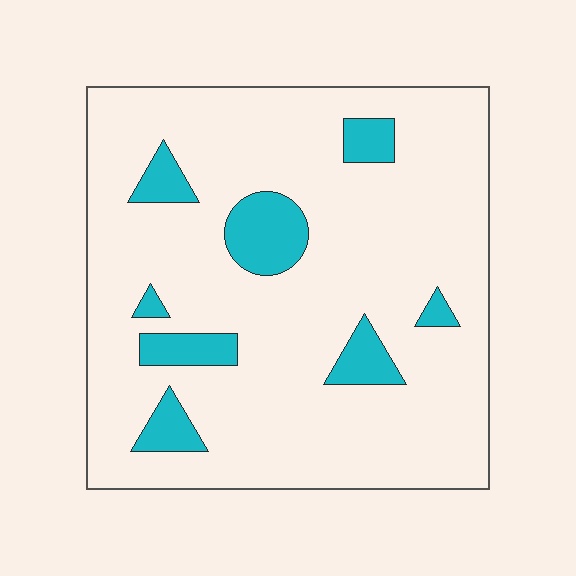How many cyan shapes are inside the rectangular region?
8.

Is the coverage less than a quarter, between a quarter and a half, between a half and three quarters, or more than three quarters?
Less than a quarter.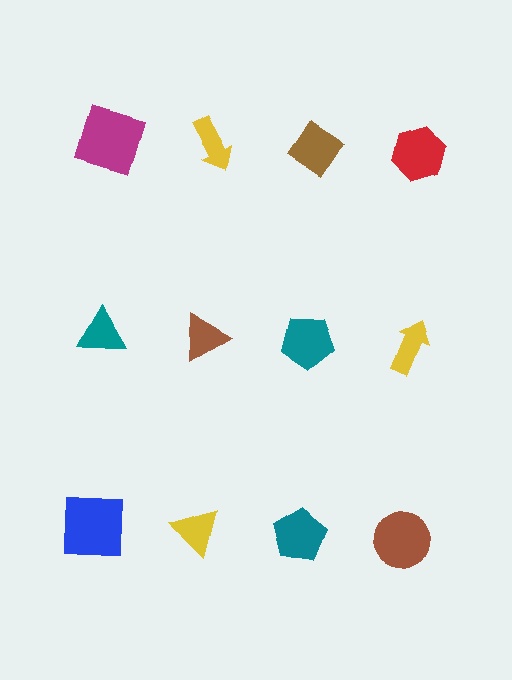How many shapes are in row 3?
4 shapes.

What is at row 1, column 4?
A red hexagon.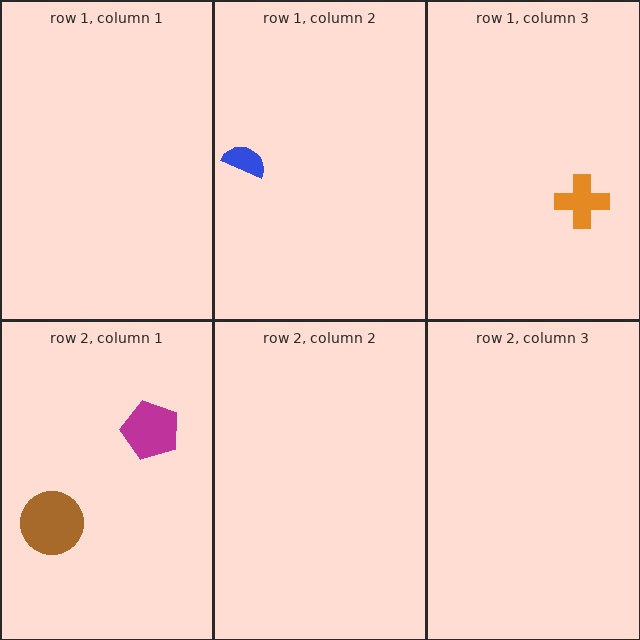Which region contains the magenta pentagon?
The row 2, column 1 region.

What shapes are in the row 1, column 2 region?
The blue semicircle.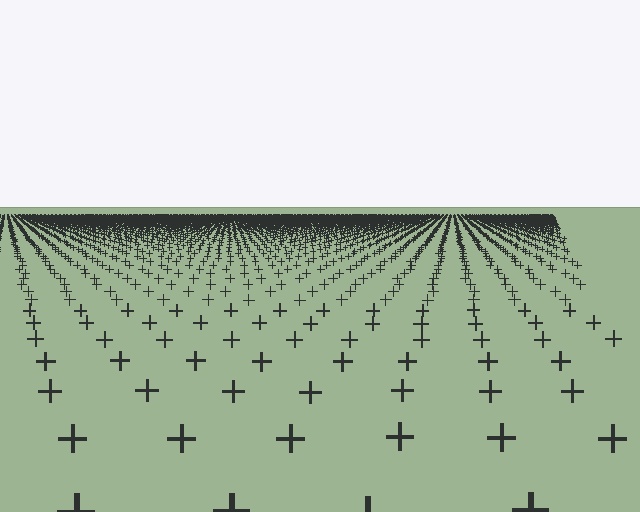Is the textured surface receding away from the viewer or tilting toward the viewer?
The surface is receding away from the viewer. Texture elements get smaller and denser toward the top.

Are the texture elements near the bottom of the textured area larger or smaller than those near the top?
Larger. Near the bottom, elements are closer to the viewer and appear at a bigger on-screen size.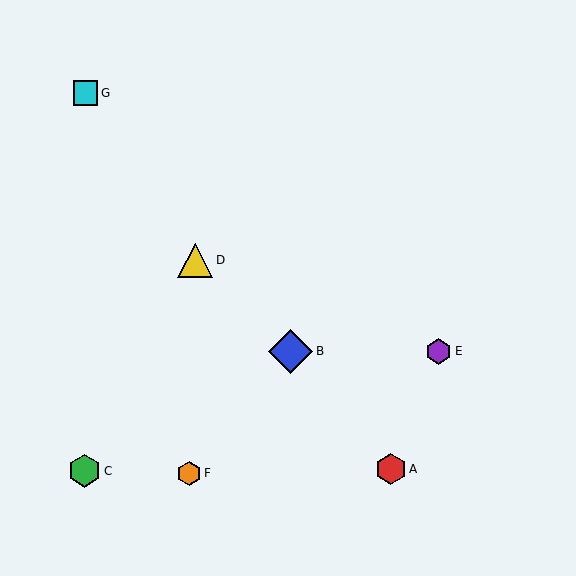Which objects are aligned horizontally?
Objects B, E are aligned horizontally.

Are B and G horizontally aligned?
No, B is at y≈351 and G is at y≈93.